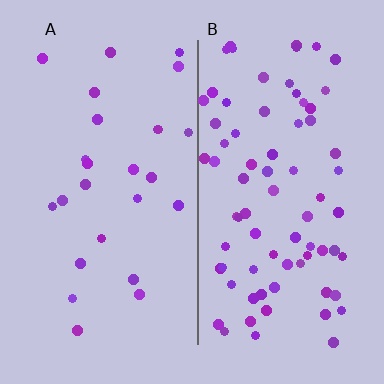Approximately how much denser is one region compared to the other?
Approximately 3.0× — region B over region A.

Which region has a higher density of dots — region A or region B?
B (the right).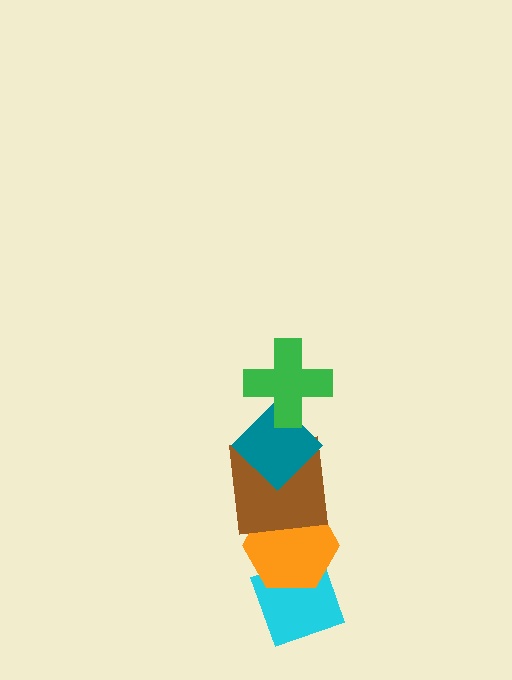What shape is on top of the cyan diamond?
The orange hexagon is on top of the cyan diamond.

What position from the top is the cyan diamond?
The cyan diamond is 5th from the top.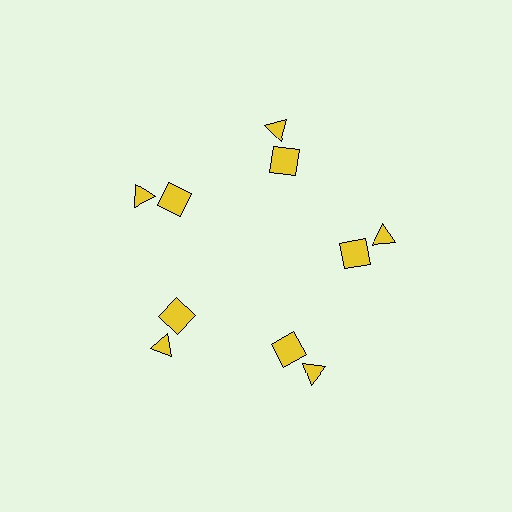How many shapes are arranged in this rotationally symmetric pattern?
There are 10 shapes, arranged in 5 groups of 2.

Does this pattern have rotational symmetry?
Yes, this pattern has 5-fold rotational symmetry. It looks the same after rotating 72 degrees around the center.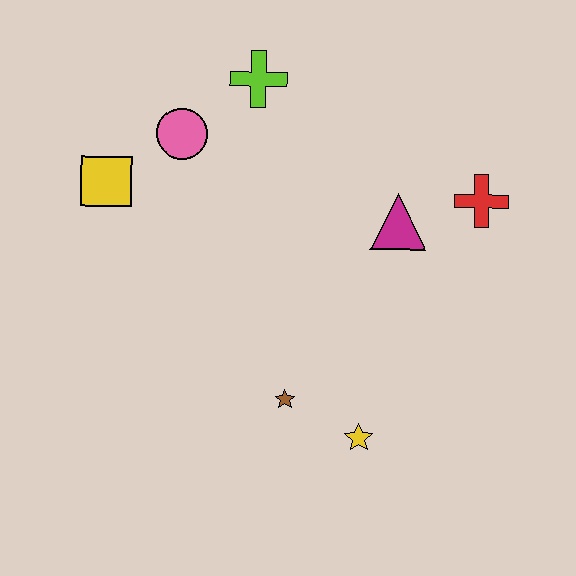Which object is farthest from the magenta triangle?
The yellow square is farthest from the magenta triangle.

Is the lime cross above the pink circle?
Yes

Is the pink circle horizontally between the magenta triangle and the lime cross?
No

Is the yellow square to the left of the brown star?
Yes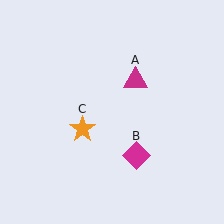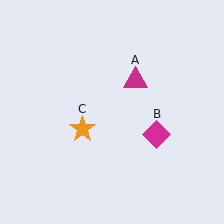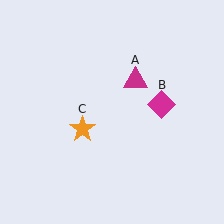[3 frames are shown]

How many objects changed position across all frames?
1 object changed position: magenta diamond (object B).